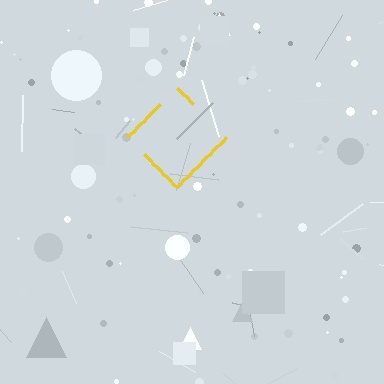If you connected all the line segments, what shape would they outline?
They would outline a diamond.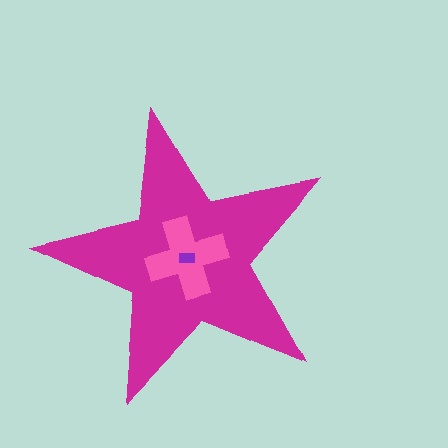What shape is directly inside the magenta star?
The pink cross.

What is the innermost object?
The purple rectangle.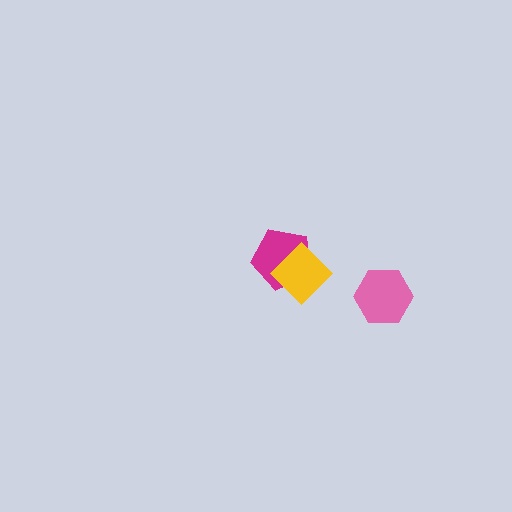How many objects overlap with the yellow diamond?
1 object overlaps with the yellow diamond.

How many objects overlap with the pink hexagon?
0 objects overlap with the pink hexagon.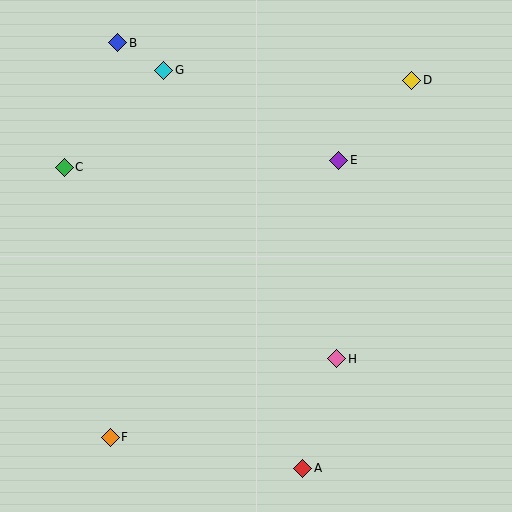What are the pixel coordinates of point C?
Point C is at (64, 167).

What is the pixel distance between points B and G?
The distance between B and G is 54 pixels.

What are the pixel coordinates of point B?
Point B is at (118, 43).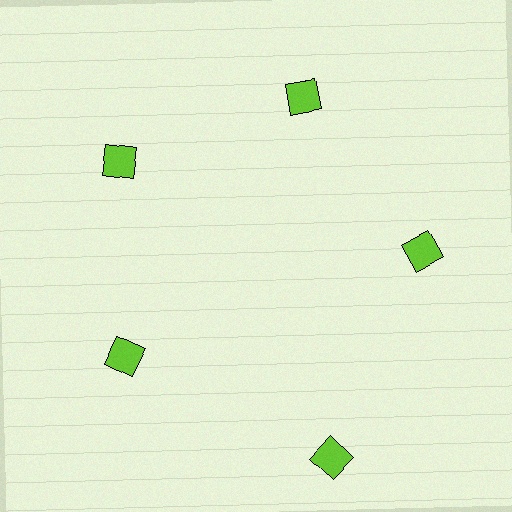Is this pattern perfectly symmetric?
No. The 5 lime diamonds are arranged in a ring, but one element near the 5 o'clock position is pushed outward from the center, breaking the 5-fold rotational symmetry.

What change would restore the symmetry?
The symmetry would be restored by moving it inward, back onto the ring so that all 5 diamonds sit at equal angles and equal distance from the center.